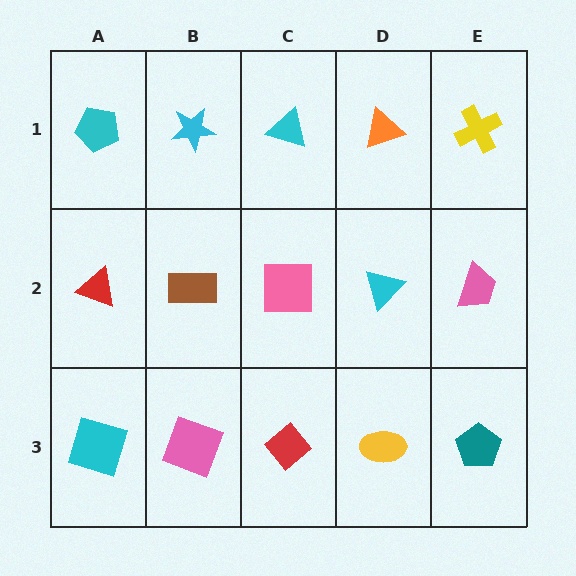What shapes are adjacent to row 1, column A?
A red triangle (row 2, column A), a cyan star (row 1, column B).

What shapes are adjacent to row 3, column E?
A pink trapezoid (row 2, column E), a yellow ellipse (row 3, column D).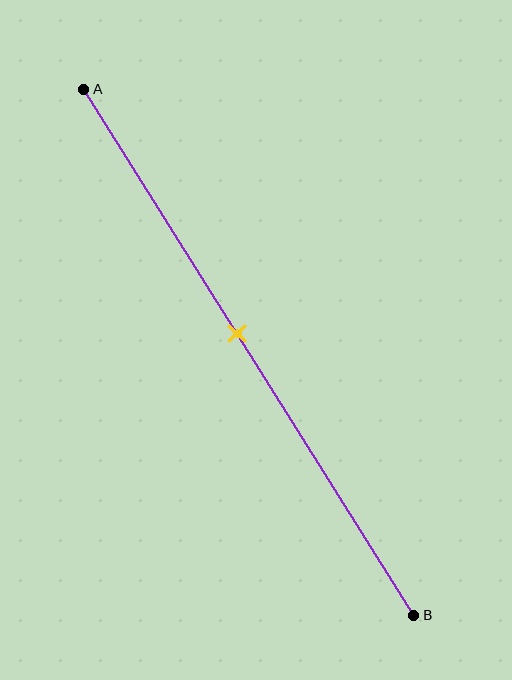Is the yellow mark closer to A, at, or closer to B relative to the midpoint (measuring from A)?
The yellow mark is closer to point A than the midpoint of segment AB.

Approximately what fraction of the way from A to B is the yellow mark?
The yellow mark is approximately 45% of the way from A to B.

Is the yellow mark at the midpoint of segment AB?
No, the mark is at about 45% from A, not at the 50% midpoint.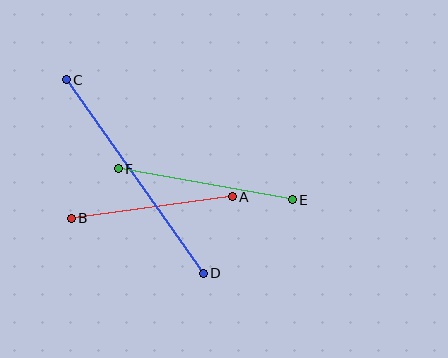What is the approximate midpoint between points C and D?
The midpoint is at approximately (135, 177) pixels.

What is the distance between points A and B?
The distance is approximately 162 pixels.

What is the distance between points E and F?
The distance is approximately 177 pixels.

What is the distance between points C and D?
The distance is approximately 237 pixels.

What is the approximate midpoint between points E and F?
The midpoint is at approximately (205, 184) pixels.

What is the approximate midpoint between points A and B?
The midpoint is at approximately (152, 208) pixels.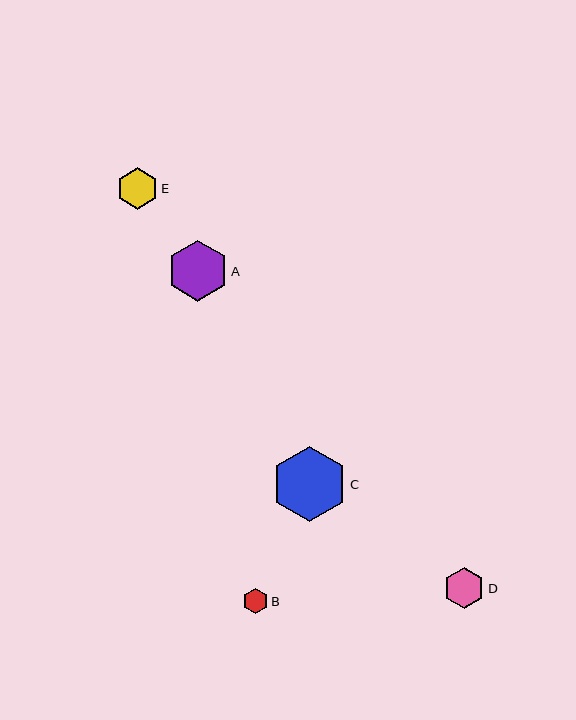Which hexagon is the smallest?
Hexagon B is the smallest with a size of approximately 25 pixels.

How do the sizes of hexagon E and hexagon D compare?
Hexagon E and hexagon D are approximately the same size.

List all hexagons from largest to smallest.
From largest to smallest: C, A, E, D, B.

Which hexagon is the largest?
Hexagon C is the largest with a size of approximately 76 pixels.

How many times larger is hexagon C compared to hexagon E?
Hexagon C is approximately 1.8 times the size of hexagon E.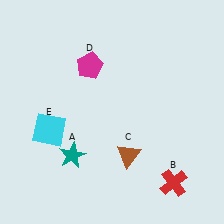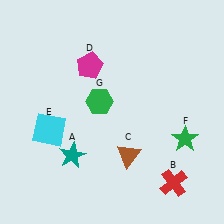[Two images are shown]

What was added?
A green star (F), a green hexagon (G) were added in Image 2.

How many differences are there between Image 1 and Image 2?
There are 2 differences between the two images.